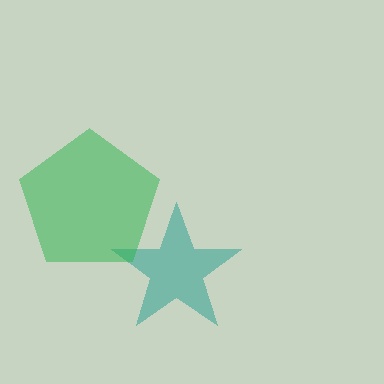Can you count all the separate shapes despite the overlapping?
Yes, there are 2 separate shapes.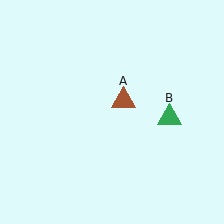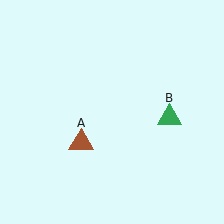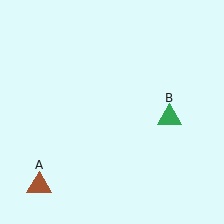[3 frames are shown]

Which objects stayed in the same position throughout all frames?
Green triangle (object B) remained stationary.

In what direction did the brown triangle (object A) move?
The brown triangle (object A) moved down and to the left.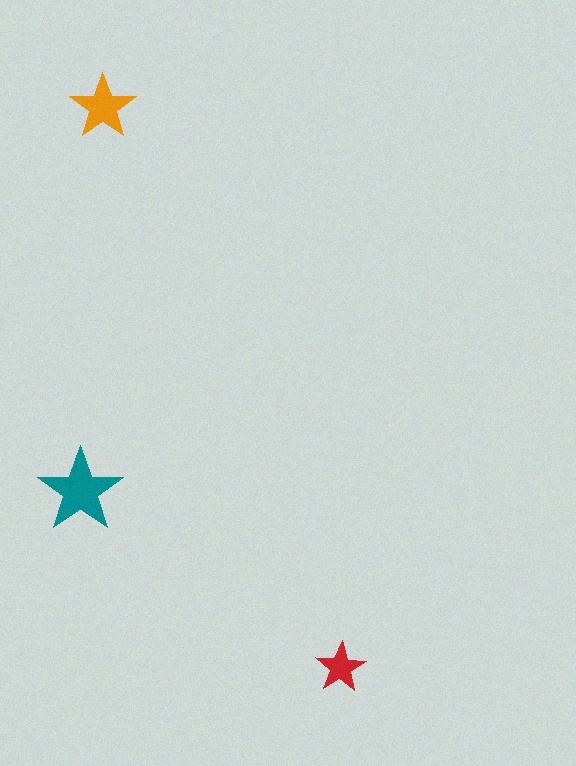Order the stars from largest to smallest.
the teal one, the orange one, the red one.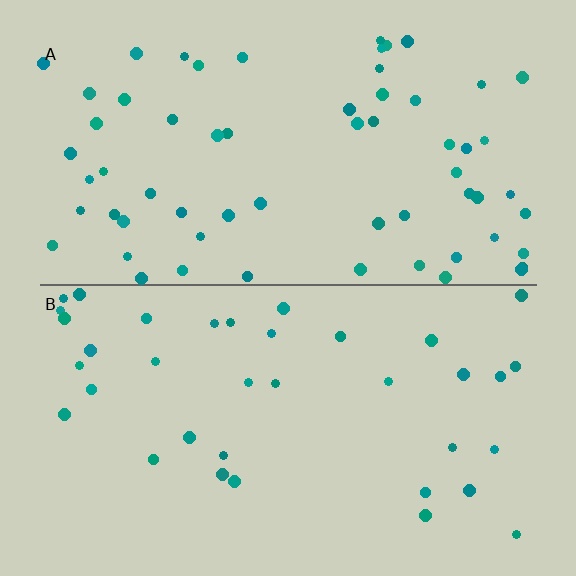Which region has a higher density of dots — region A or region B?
A (the top).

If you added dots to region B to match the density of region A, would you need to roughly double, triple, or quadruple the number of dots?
Approximately double.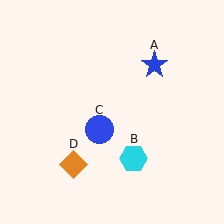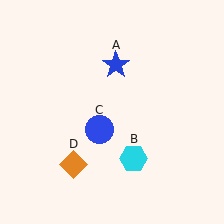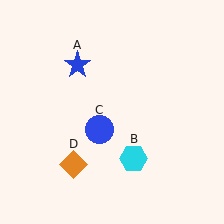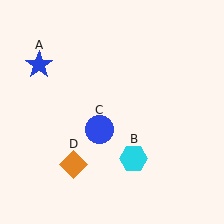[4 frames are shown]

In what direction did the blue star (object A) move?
The blue star (object A) moved left.